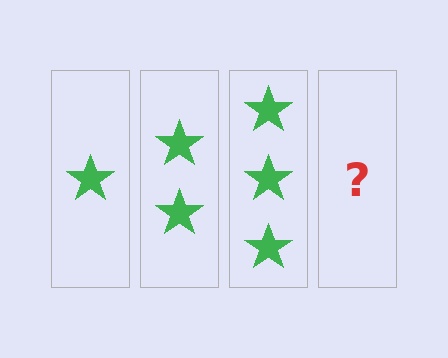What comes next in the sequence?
The next element should be 4 stars.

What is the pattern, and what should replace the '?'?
The pattern is that each step adds one more star. The '?' should be 4 stars.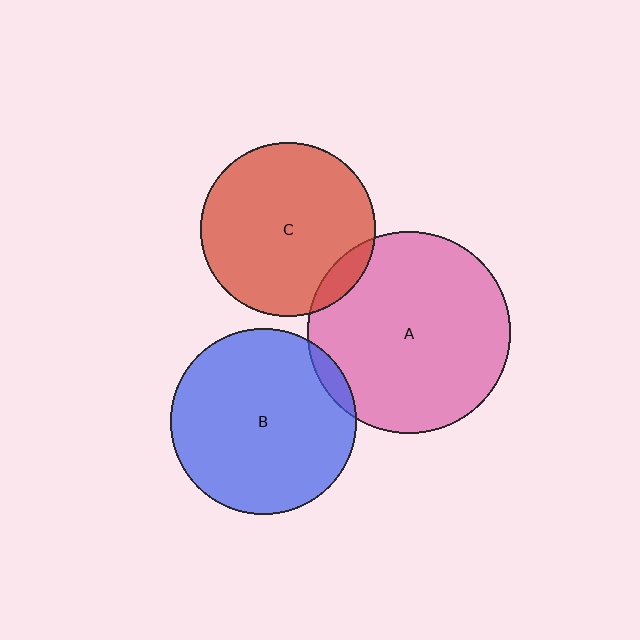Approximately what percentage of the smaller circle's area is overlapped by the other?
Approximately 10%.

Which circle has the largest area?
Circle A (pink).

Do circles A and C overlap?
Yes.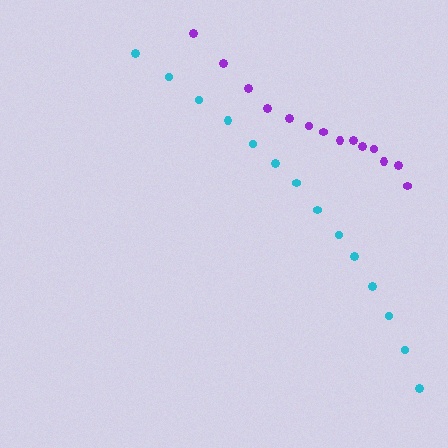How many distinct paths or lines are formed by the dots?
There are 2 distinct paths.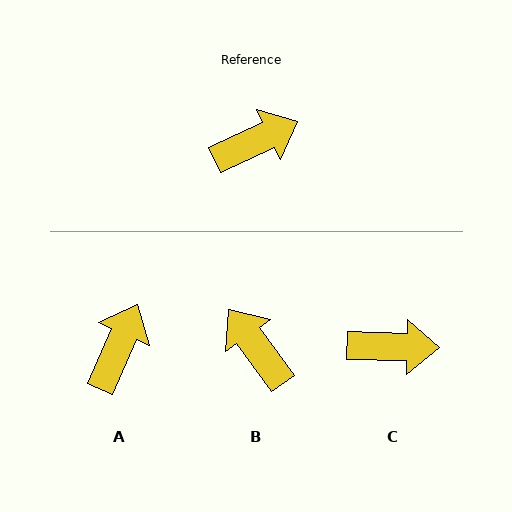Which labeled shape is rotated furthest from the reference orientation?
B, about 101 degrees away.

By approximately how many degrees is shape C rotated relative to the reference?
Approximately 26 degrees clockwise.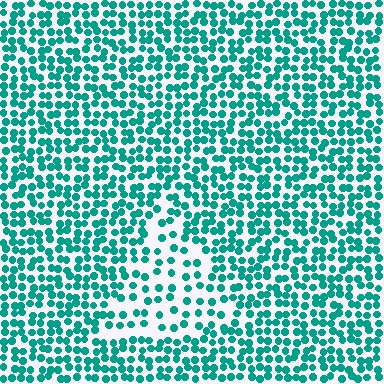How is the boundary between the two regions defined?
The boundary is defined by a change in element density (approximately 2.0x ratio). All elements are the same color, size, and shape.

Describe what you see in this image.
The image contains small teal elements arranged at two different densities. A triangle-shaped region is visible where the elements are less densely packed than the surrounding area.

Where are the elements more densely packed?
The elements are more densely packed outside the triangle boundary.